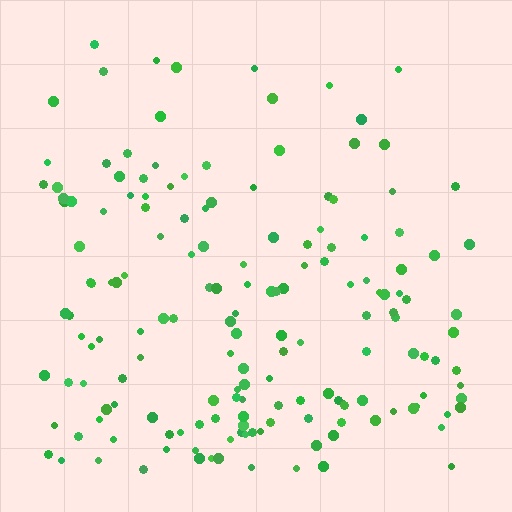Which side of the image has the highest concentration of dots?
The bottom.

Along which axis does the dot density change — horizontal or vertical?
Vertical.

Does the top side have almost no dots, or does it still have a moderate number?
Still a moderate number, just noticeably fewer than the bottom.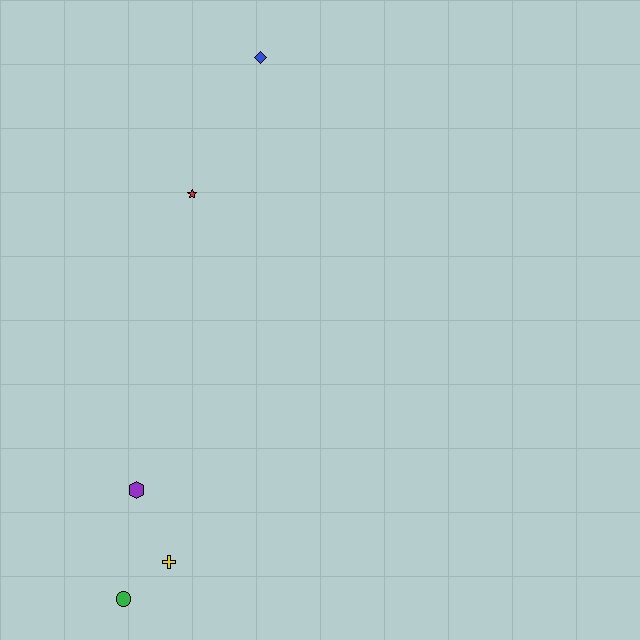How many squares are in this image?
There are no squares.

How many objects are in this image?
There are 5 objects.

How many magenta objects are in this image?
There are no magenta objects.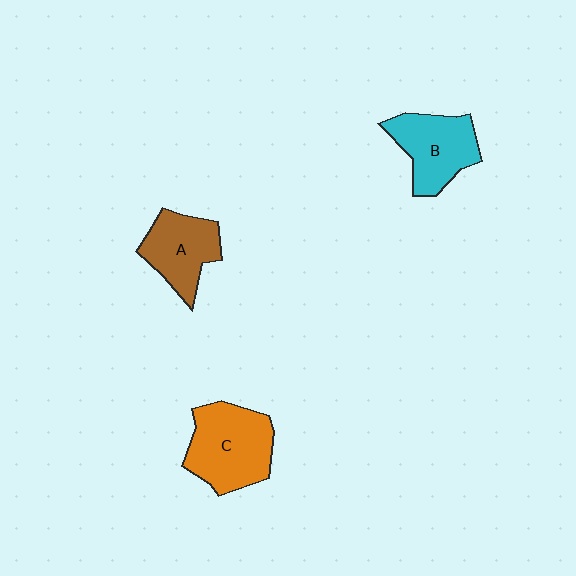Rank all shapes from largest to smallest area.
From largest to smallest: C (orange), B (cyan), A (brown).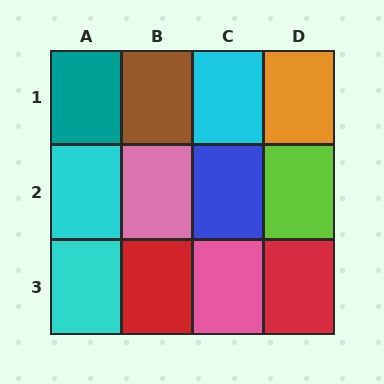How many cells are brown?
1 cell is brown.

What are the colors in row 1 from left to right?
Teal, brown, cyan, orange.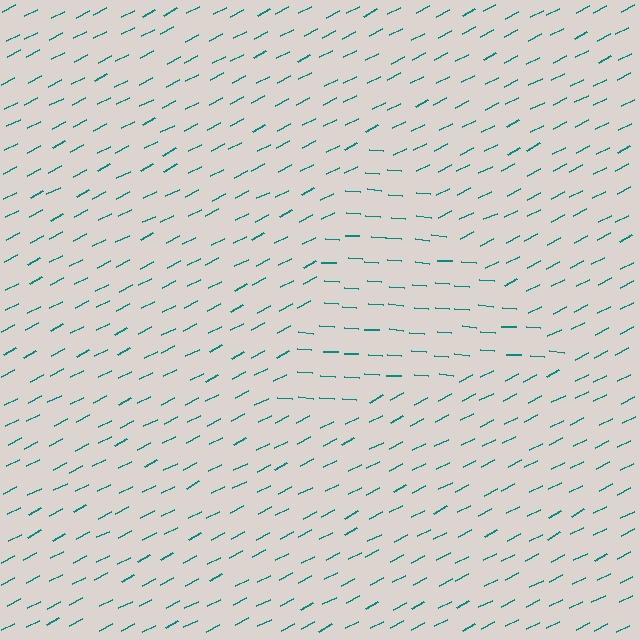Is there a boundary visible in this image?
Yes, there is a texture boundary formed by a change in line orientation.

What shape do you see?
I see a triangle.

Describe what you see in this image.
The image is filled with small teal line segments. A triangle region in the image has lines oriented differently from the surrounding lines, creating a visible texture boundary.